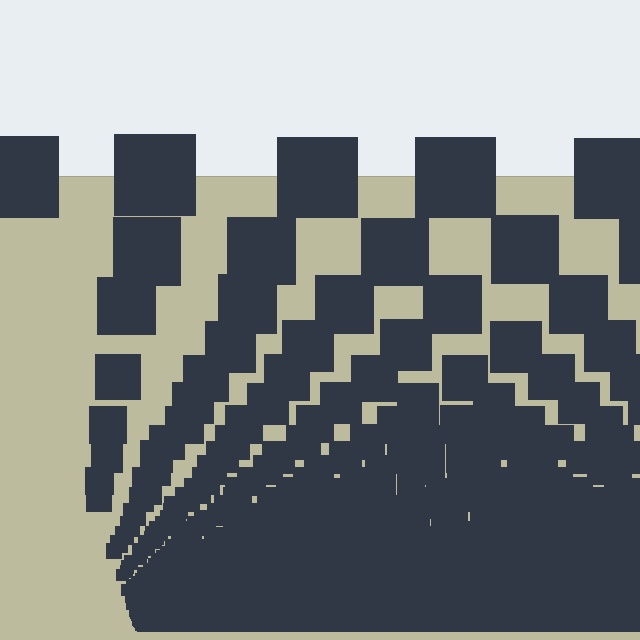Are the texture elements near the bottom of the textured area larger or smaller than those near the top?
Smaller. The gradient is inverted — elements near the bottom are smaller and denser.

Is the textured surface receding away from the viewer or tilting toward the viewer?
The surface appears to tilt toward the viewer. Texture elements get larger and sparser toward the top.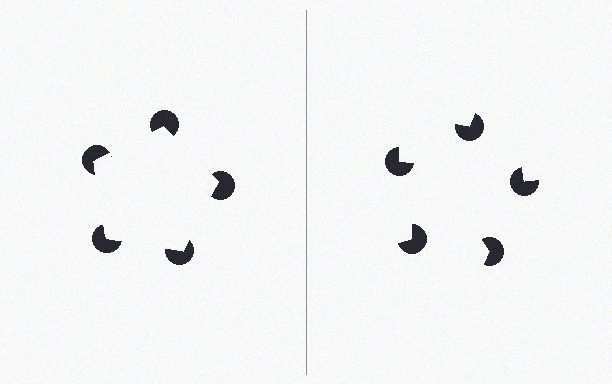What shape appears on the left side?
An illusory pentagon.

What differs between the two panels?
The pac-man discs are positioned identically on both sides; only the wedge orientations differ. On the left they align to a pentagon; on the right they are misaligned.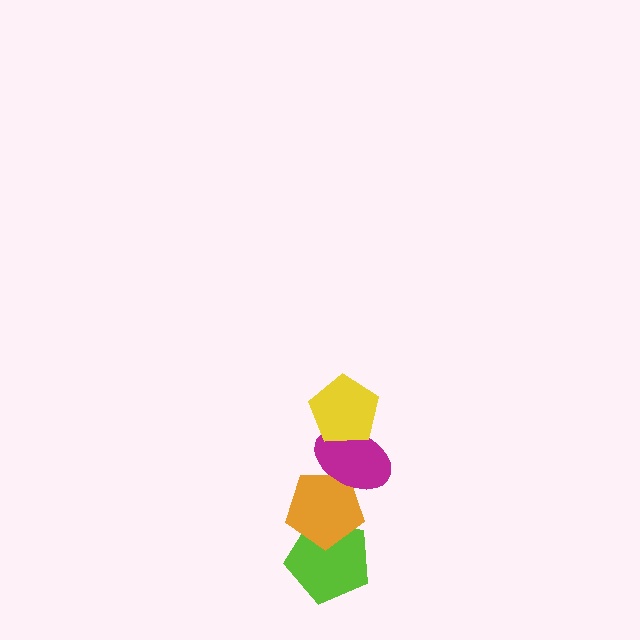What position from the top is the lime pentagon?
The lime pentagon is 4th from the top.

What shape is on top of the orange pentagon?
The magenta ellipse is on top of the orange pentagon.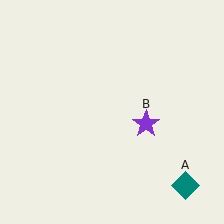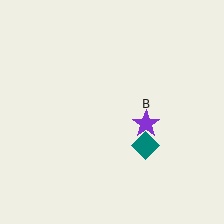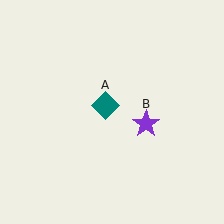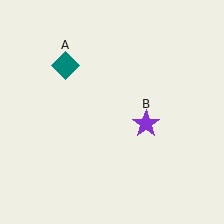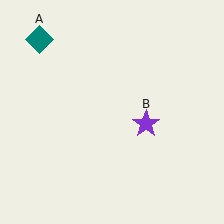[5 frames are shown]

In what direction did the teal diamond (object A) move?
The teal diamond (object A) moved up and to the left.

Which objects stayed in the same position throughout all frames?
Purple star (object B) remained stationary.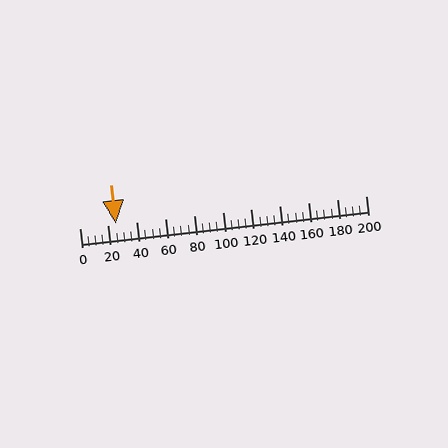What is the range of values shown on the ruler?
The ruler shows values from 0 to 200.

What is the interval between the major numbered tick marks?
The major tick marks are spaced 20 units apart.